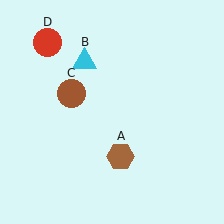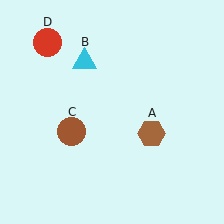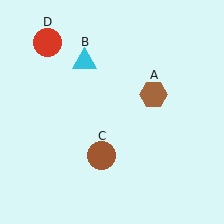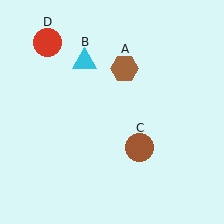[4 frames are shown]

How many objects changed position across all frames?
2 objects changed position: brown hexagon (object A), brown circle (object C).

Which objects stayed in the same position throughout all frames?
Cyan triangle (object B) and red circle (object D) remained stationary.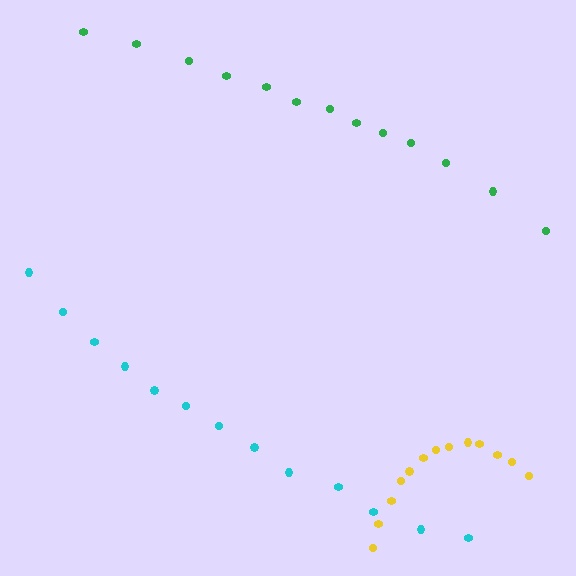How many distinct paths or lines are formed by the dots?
There are 3 distinct paths.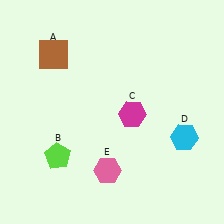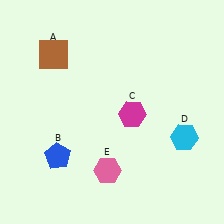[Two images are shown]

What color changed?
The pentagon (B) changed from lime in Image 1 to blue in Image 2.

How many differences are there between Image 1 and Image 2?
There is 1 difference between the two images.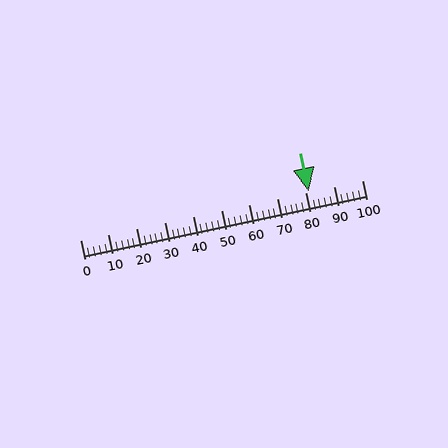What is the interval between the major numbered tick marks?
The major tick marks are spaced 10 units apart.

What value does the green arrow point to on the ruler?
The green arrow points to approximately 81.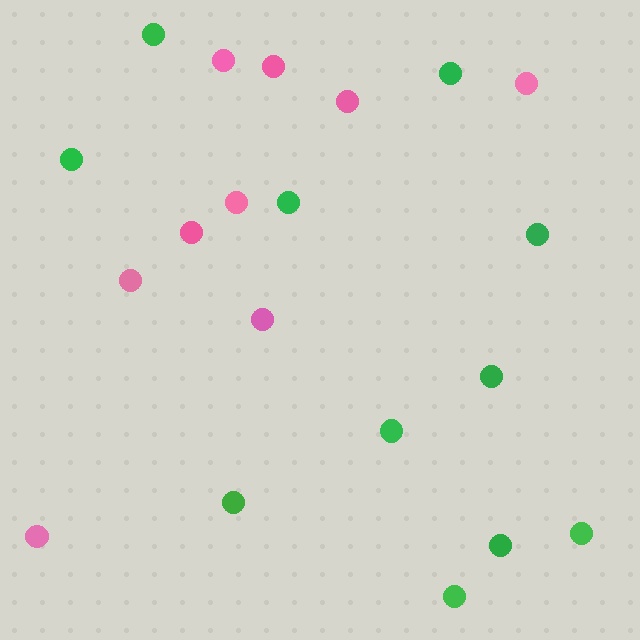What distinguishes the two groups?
There are 2 groups: one group of green circles (11) and one group of pink circles (9).